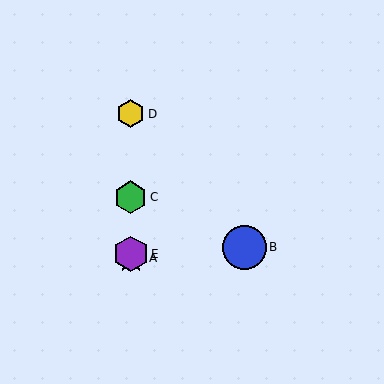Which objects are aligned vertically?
Objects A, C, D, E are aligned vertically.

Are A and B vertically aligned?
No, A is at x≈131 and B is at x≈244.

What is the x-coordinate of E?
Object E is at x≈131.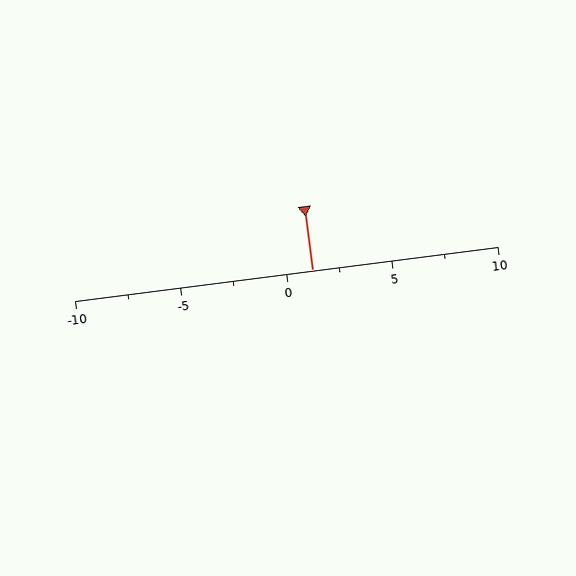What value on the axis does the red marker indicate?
The marker indicates approximately 1.2.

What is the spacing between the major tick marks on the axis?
The major ticks are spaced 5 apart.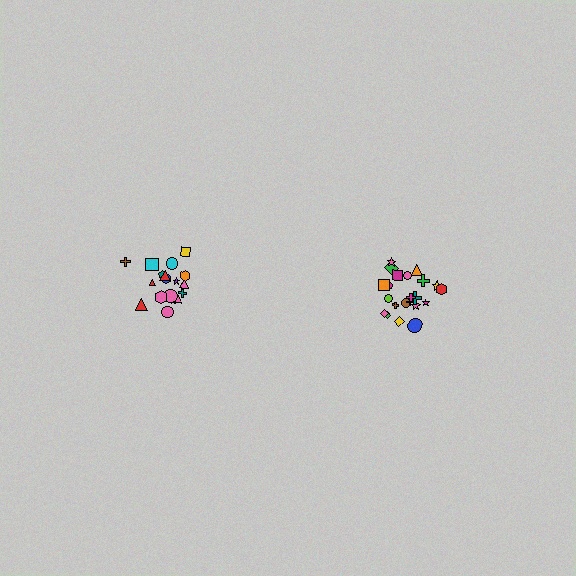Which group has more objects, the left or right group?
The right group.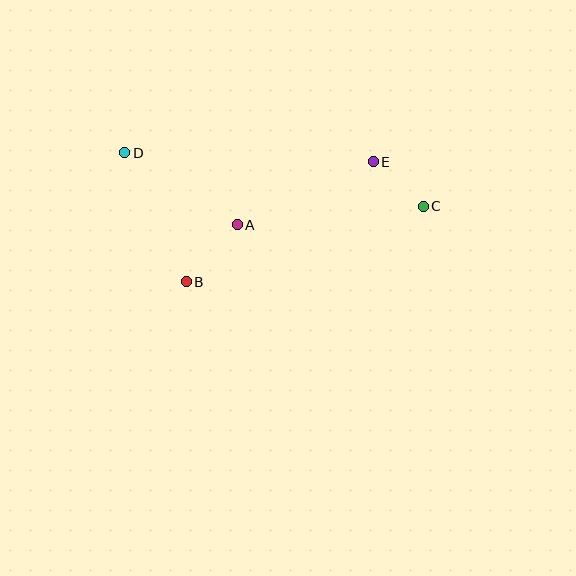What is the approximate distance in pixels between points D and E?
The distance between D and E is approximately 248 pixels.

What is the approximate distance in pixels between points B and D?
The distance between B and D is approximately 143 pixels.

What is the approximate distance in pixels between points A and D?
The distance between A and D is approximately 133 pixels.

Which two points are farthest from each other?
Points C and D are farthest from each other.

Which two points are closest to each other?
Points C and E are closest to each other.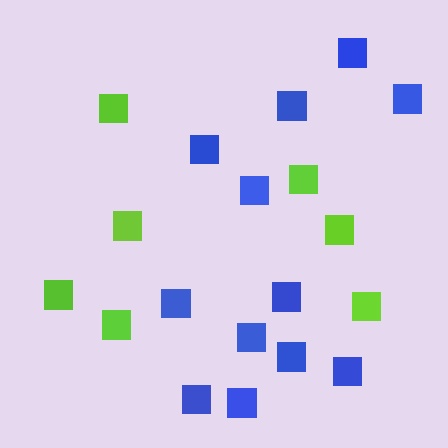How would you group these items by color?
There are 2 groups: one group of blue squares (12) and one group of lime squares (7).